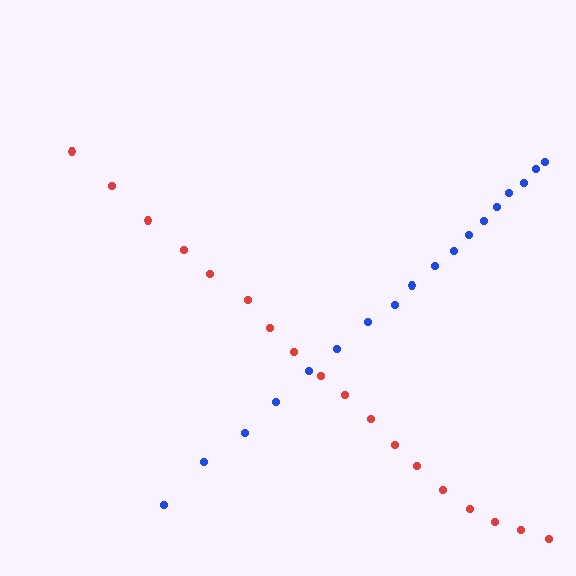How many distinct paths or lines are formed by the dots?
There are 2 distinct paths.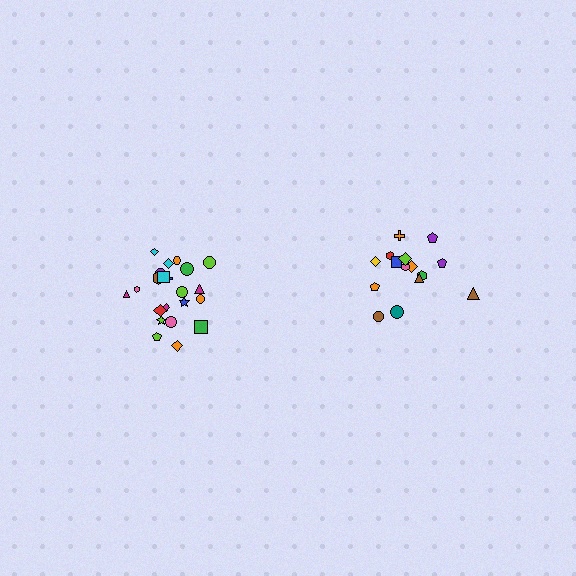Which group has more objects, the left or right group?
The left group.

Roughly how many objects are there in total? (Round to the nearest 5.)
Roughly 35 objects in total.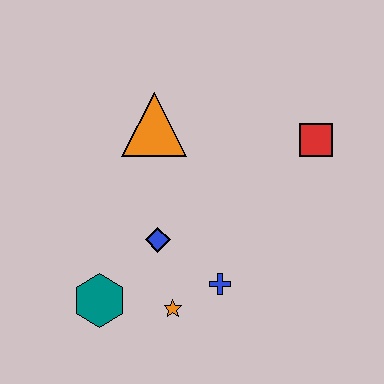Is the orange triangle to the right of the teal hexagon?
Yes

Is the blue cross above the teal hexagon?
Yes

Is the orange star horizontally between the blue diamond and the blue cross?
Yes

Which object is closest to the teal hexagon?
The orange star is closest to the teal hexagon.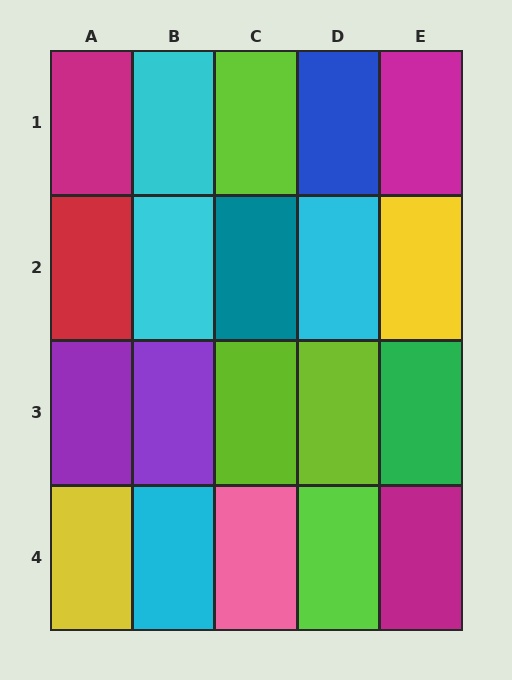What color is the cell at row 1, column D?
Blue.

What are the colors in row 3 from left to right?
Purple, purple, lime, lime, green.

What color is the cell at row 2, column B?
Cyan.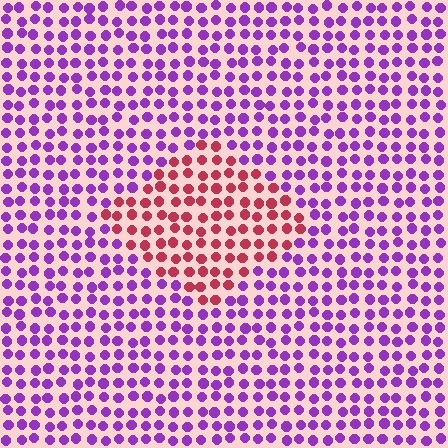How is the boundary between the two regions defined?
The boundary is defined purely by a slight shift in hue (about 64 degrees). Spacing, size, and orientation are identical on both sides.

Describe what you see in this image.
The image is filled with small purple elements in a uniform arrangement. A diamond-shaped region is visible where the elements are tinted to a slightly different hue, forming a subtle color boundary.